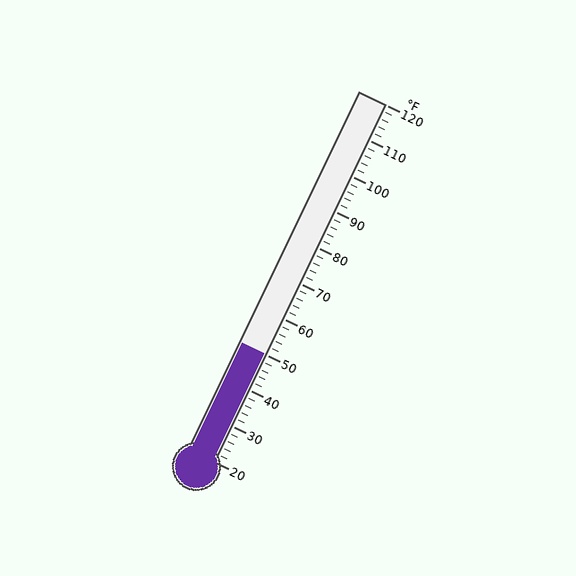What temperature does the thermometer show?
The thermometer shows approximately 50°F.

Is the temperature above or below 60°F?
The temperature is below 60°F.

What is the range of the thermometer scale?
The thermometer scale ranges from 20°F to 120°F.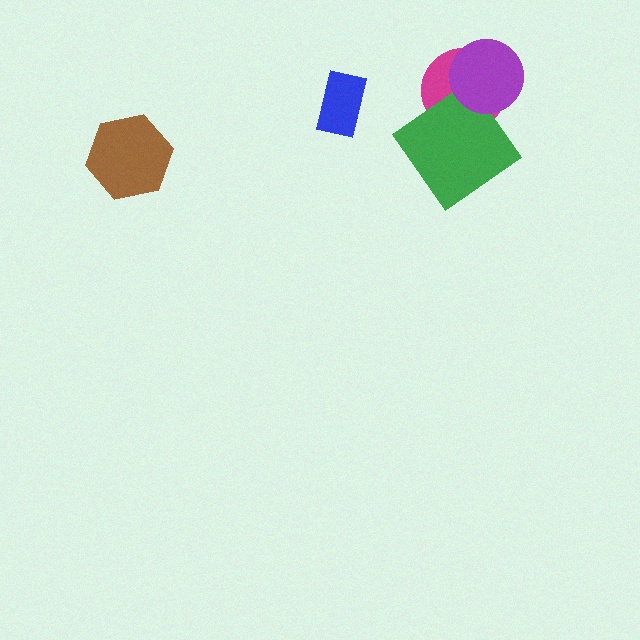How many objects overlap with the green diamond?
1 object overlaps with the green diamond.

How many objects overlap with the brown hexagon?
0 objects overlap with the brown hexagon.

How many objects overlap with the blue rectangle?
0 objects overlap with the blue rectangle.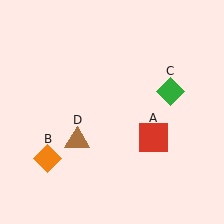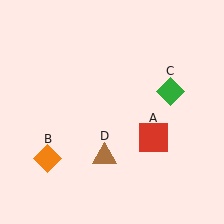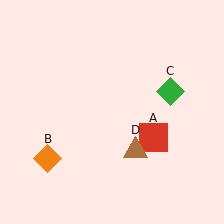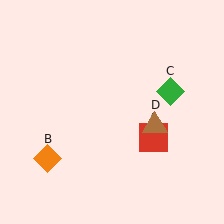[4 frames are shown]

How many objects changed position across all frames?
1 object changed position: brown triangle (object D).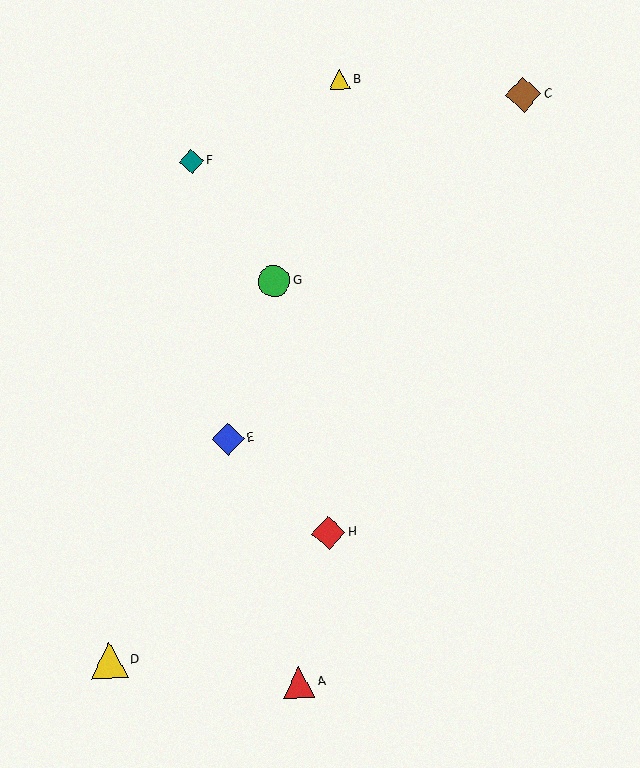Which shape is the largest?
The yellow triangle (labeled D) is the largest.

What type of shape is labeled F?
Shape F is a teal diamond.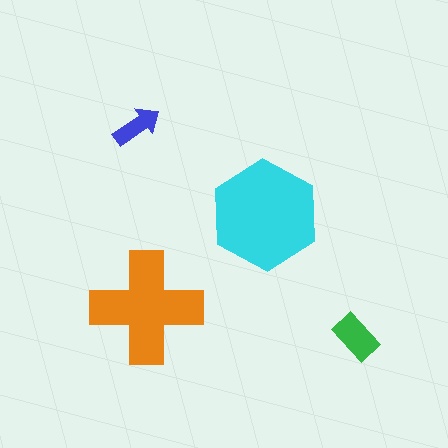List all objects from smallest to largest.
The blue arrow, the green rectangle, the orange cross, the cyan hexagon.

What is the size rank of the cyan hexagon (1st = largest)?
1st.